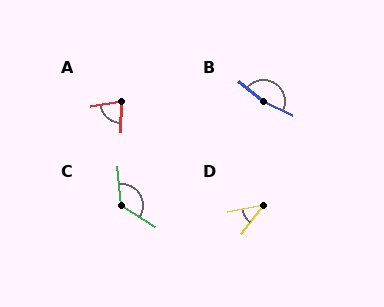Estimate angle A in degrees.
Approximately 80 degrees.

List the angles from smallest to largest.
D (40°), A (80°), C (126°), B (166°).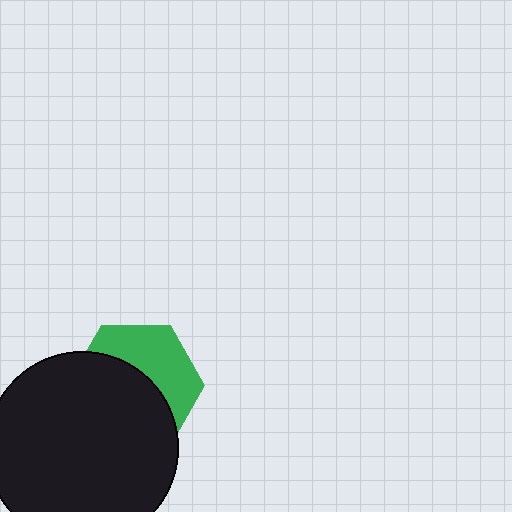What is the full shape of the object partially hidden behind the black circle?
The partially hidden object is a green hexagon.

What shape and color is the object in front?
The object in front is a black circle.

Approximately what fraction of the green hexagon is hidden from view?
Roughly 58% of the green hexagon is hidden behind the black circle.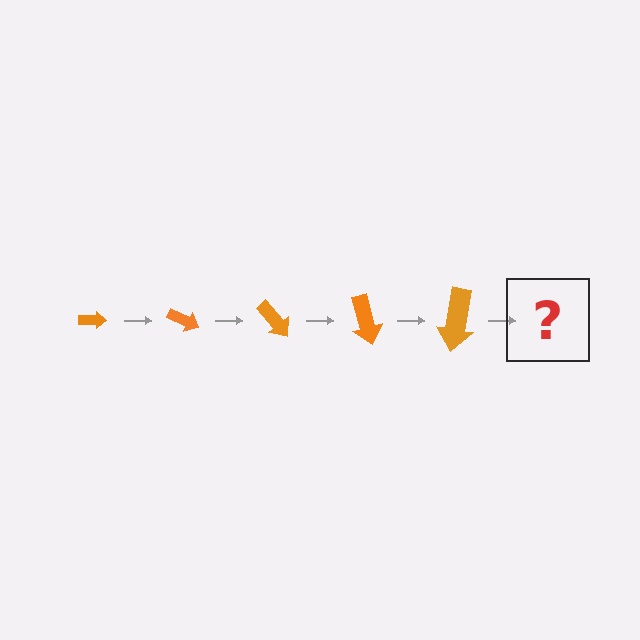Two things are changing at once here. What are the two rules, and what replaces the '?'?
The two rules are that the arrow grows larger each step and it rotates 25 degrees each step. The '?' should be an arrow, larger than the previous one and rotated 125 degrees from the start.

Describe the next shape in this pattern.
It should be an arrow, larger than the previous one and rotated 125 degrees from the start.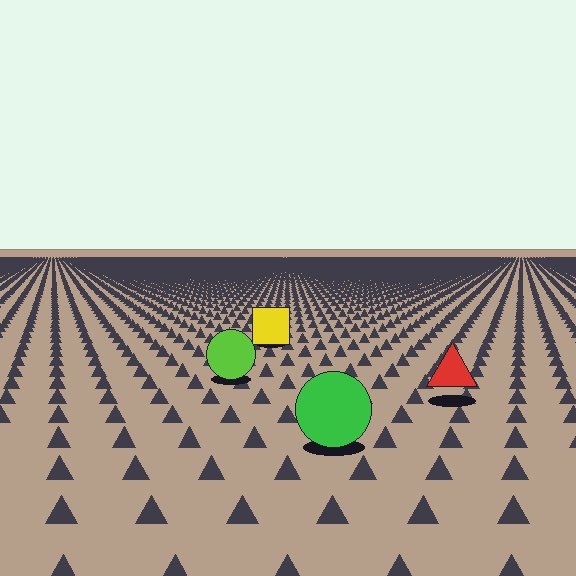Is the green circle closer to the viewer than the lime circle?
Yes. The green circle is closer — you can tell from the texture gradient: the ground texture is coarser near it.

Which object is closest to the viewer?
The green circle is closest. The texture marks near it are larger and more spread out.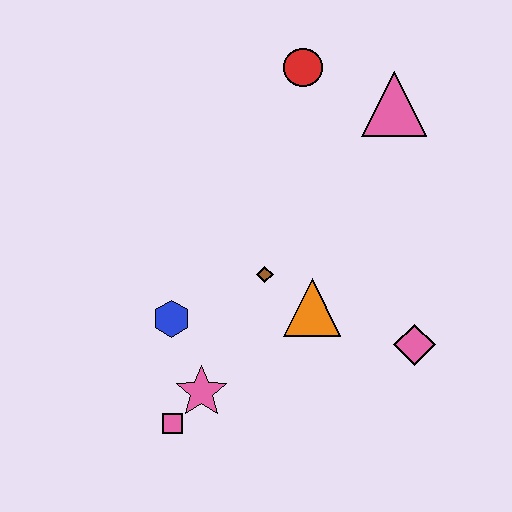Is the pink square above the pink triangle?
No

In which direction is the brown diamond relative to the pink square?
The brown diamond is above the pink square.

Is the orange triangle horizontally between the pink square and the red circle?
No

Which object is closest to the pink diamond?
The orange triangle is closest to the pink diamond.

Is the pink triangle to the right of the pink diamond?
No